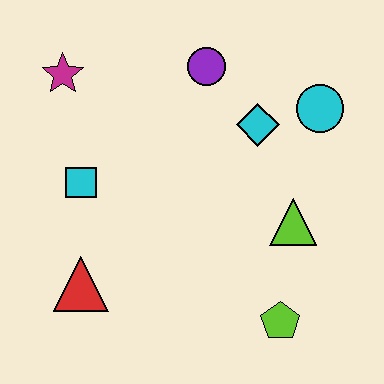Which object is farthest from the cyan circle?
The red triangle is farthest from the cyan circle.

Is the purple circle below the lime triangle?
No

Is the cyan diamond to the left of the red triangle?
No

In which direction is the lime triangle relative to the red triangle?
The lime triangle is to the right of the red triangle.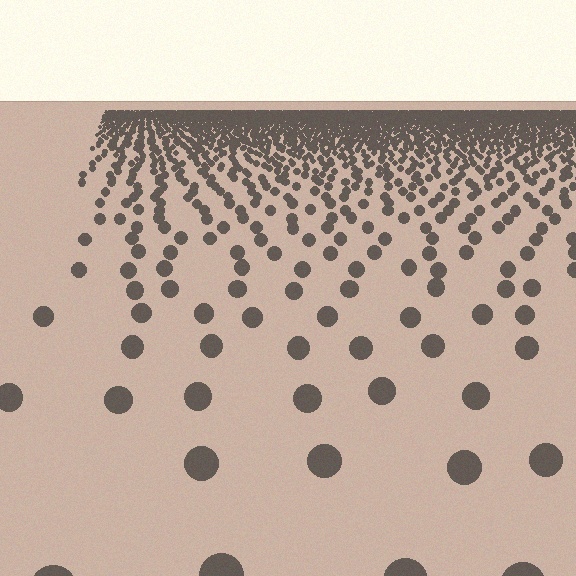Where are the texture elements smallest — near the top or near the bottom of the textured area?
Near the top.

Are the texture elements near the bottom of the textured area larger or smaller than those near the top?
Larger. Near the bottom, elements are closer to the viewer and appear at a bigger on-screen size.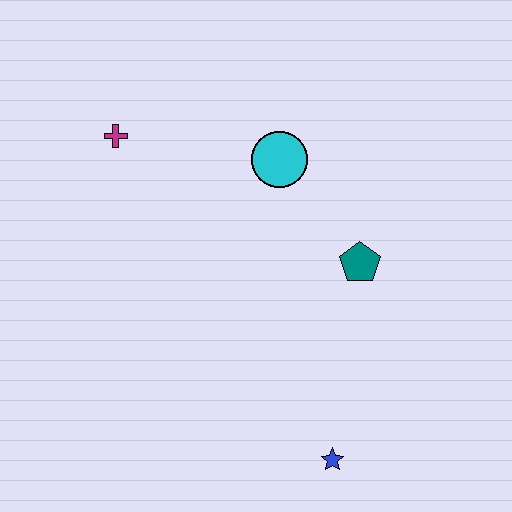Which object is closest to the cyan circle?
The teal pentagon is closest to the cyan circle.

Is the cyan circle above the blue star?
Yes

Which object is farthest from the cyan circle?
The blue star is farthest from the cyan circle.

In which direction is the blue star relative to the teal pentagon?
The blue star is below the teal pentagon.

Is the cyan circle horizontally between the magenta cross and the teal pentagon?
Yes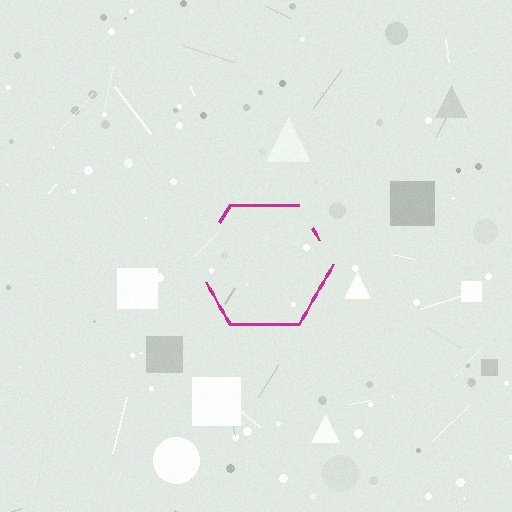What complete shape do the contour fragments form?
The contour fragments form a hexagon.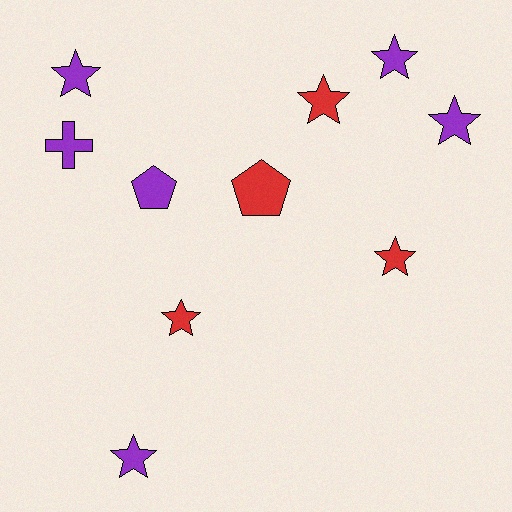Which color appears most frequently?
Purple, with 6 objects.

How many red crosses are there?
There are no red crosses.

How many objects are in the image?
There are 10 objects.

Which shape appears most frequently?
Star, with 7 objects.